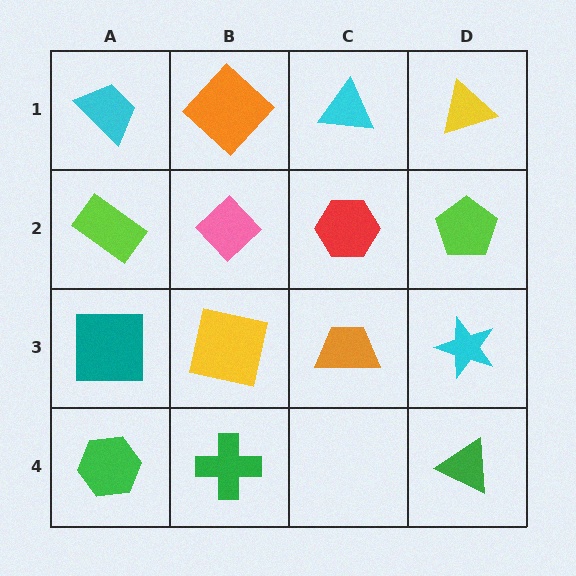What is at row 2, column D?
A lime pentagon.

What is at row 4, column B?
A green cross.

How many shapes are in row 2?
4 shapes.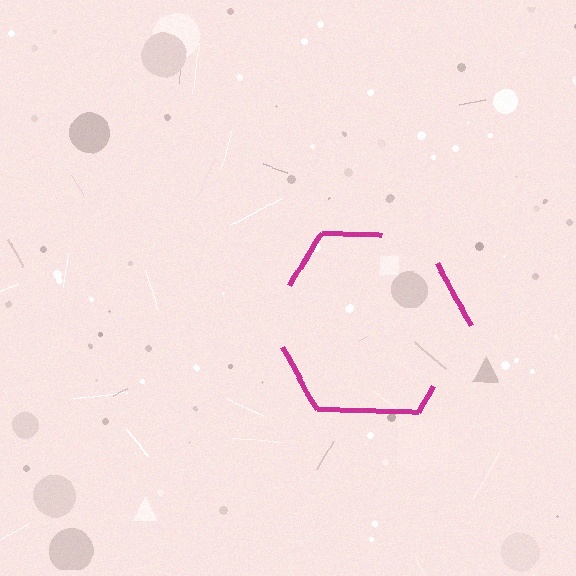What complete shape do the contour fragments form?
The contour fragments form a hexagon.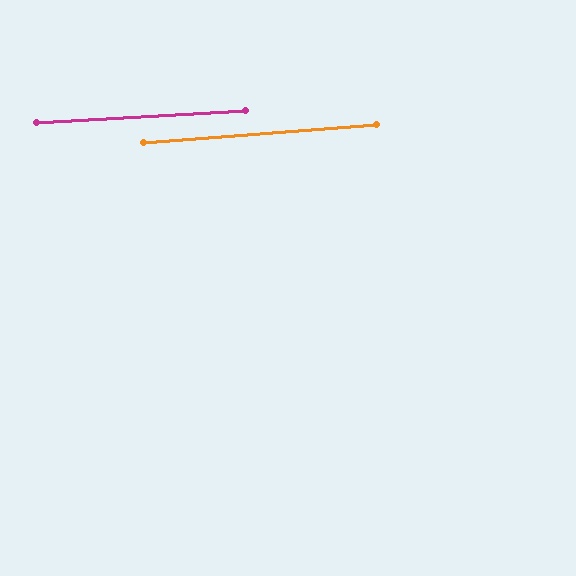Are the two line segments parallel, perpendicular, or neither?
Parallel — their directions differ by only 1.0°.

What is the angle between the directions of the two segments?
Approximately 1 degree.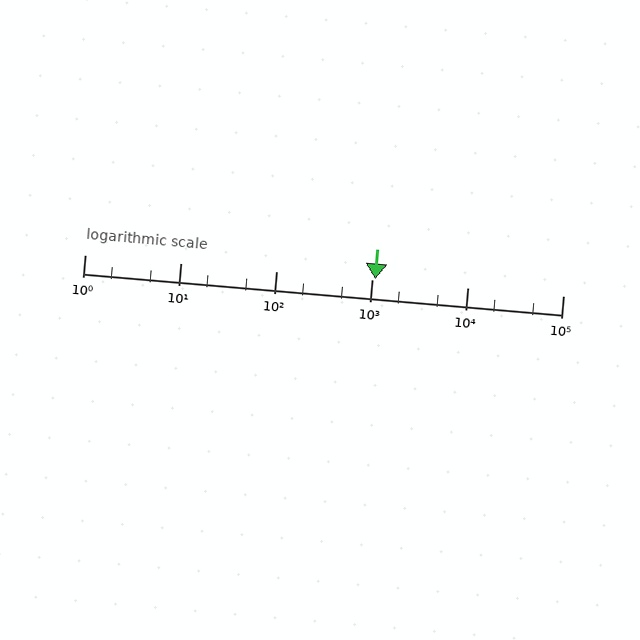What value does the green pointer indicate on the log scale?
The pointer indicates approximately 1100.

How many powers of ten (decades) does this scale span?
The scale spans 5 decades, from 1 to 100000.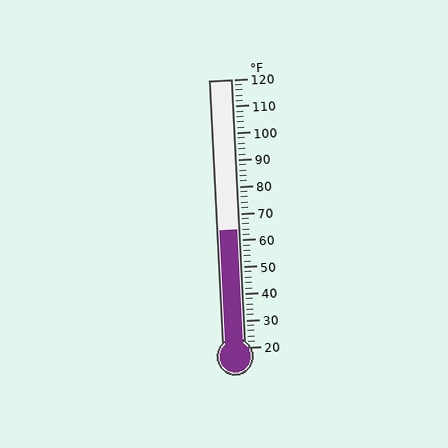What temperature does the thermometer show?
The thermometer shows approximately 64°F.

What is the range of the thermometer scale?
The thermometer scale ranges from 20°F to 120°F.